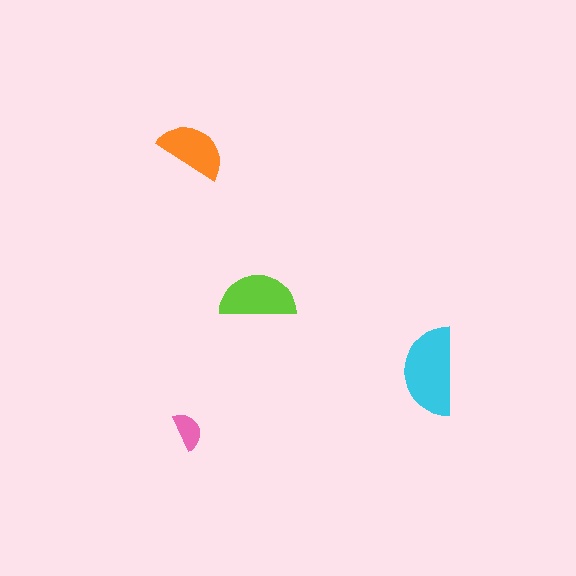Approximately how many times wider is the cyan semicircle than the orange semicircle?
About 1.5 times wider.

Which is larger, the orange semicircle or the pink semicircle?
The orange one.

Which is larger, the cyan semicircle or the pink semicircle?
The cyan one.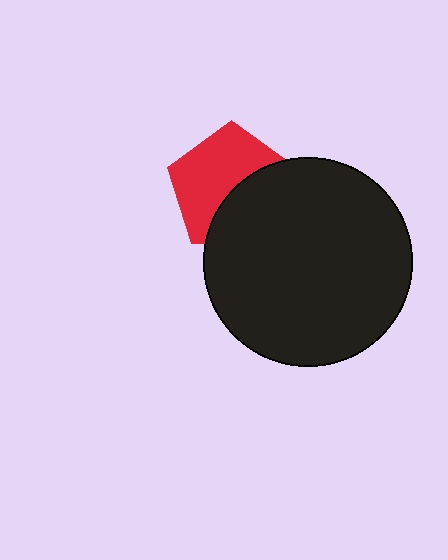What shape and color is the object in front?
The object in front is a black circle.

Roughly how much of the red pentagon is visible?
About half of it is visible (roughly 57%).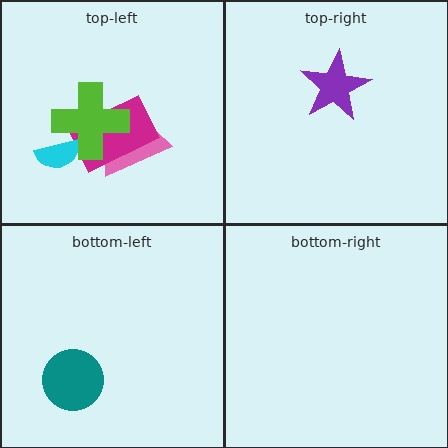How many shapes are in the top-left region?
4.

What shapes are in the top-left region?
The pink trapezoid, the magenta rectangle, the cyan semicircle, the lime cross.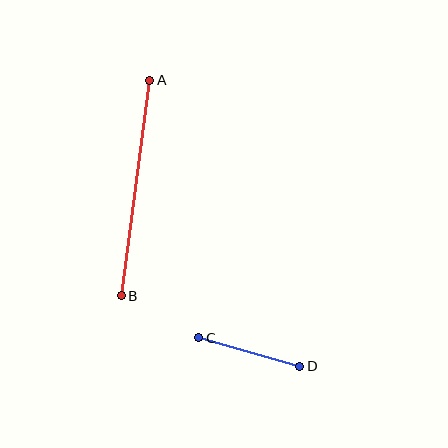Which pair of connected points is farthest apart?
Points A and B are farthest apart.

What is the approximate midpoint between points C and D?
The midpoint is at approximately (249, 352) pixels.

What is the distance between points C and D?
The distance is approximately 105 pixels.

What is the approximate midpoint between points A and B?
The midpoint is at approximately (135, 188) pixels.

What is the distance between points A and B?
The distance is approximately 217 pixels.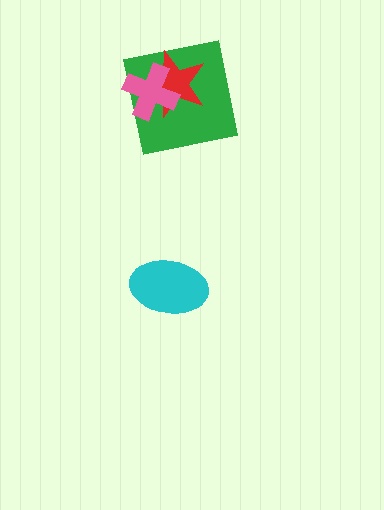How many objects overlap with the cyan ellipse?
0 objects overlap with the cyan ellipse.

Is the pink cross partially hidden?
No, no other shape covers it.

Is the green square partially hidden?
Yes, it is partially covered by another shape.